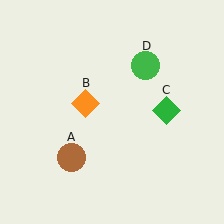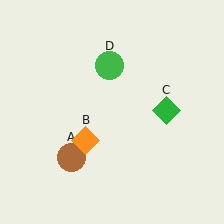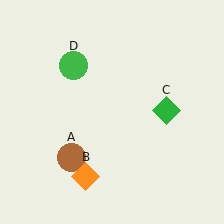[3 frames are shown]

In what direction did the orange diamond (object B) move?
The orange diamond (object B) moved down.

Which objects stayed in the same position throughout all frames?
Brown circle (object A) and green diamond (object C) remained stationary.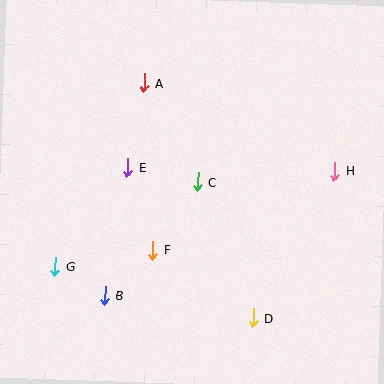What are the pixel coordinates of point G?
Point G is at (55, 267).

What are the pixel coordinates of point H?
Point H is at (335, 171).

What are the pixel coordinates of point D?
Point D is at (253, 318).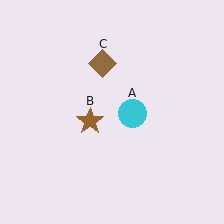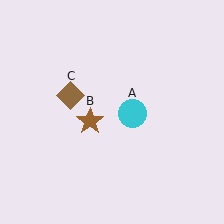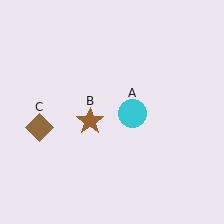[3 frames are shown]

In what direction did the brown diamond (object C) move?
The brown diamond (object C) moved down and to the left.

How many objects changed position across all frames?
1 object changed position: brown diamond (object C).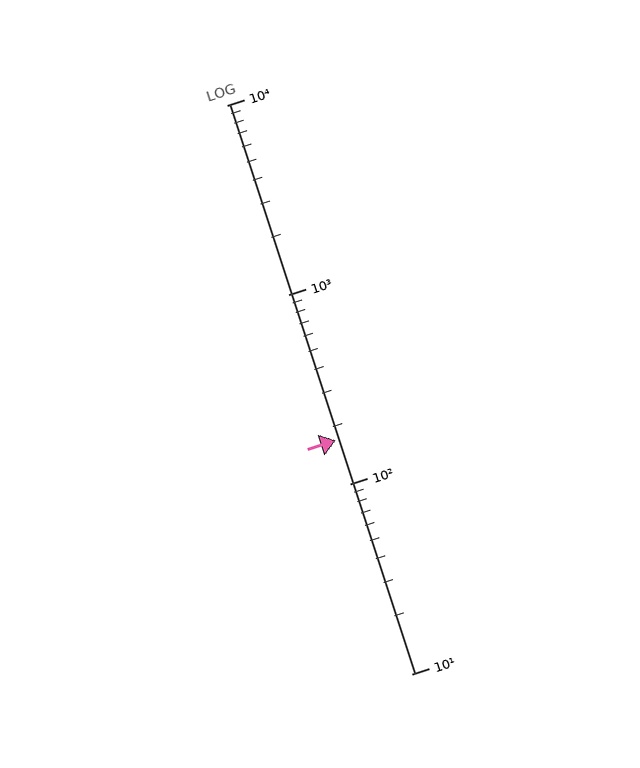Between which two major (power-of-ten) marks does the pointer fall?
The pointer is between 100 and 1000.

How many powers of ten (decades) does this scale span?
The scale spans 3 decades, from 10 to 10000.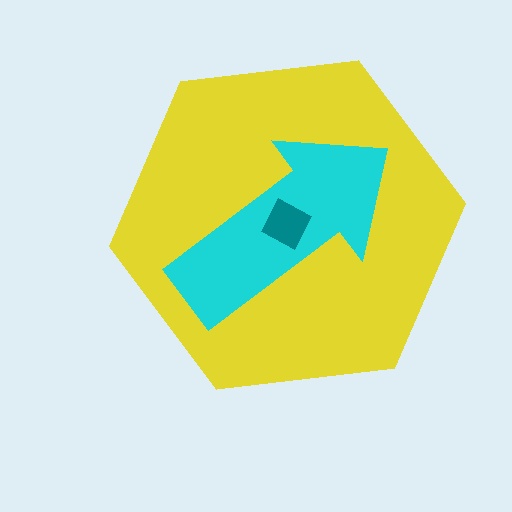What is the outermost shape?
The yellow hexagon.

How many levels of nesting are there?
3.